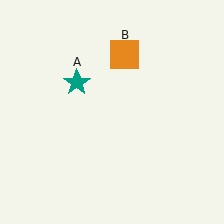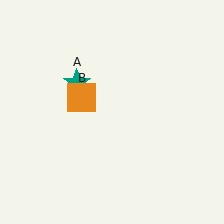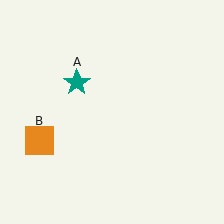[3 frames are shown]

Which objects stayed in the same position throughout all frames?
Teal star (object A) remained stationary.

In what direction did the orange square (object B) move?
The orange square (object B) moved down and to the left.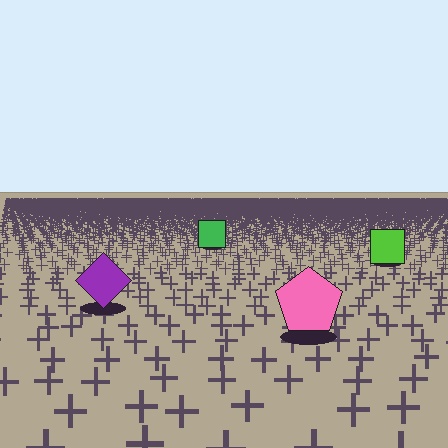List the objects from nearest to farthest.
From nearest to farthest: the pink pentagon, the purple diamond, the lime square, the green square.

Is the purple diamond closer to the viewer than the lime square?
Yes. The purple diamond is closer — you can tell from the texture gradient: the ground texture is coarser near it.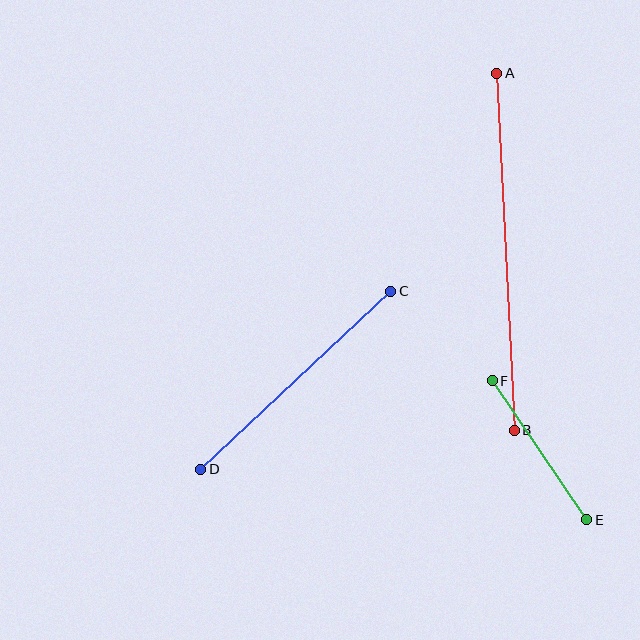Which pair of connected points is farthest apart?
Points A and B are farthest apart.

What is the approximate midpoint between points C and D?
The midpoint is at approximately (296, 380) pixels.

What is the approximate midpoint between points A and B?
The midpoint is at approximately (506, 252) pixels.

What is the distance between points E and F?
The distance is approximately 168 pixels.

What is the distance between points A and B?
The distance is approximately 357 pixels.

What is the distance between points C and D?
The distance is approximately 261 pixels.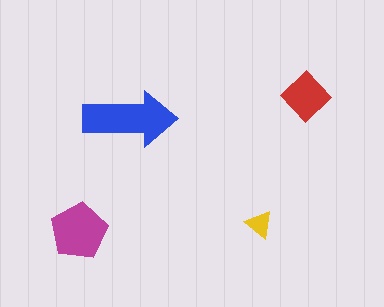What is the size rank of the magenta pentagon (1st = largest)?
2nd.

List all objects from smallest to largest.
The yellow triangle, the red diamond, the magenta pentagon, the blue arrow.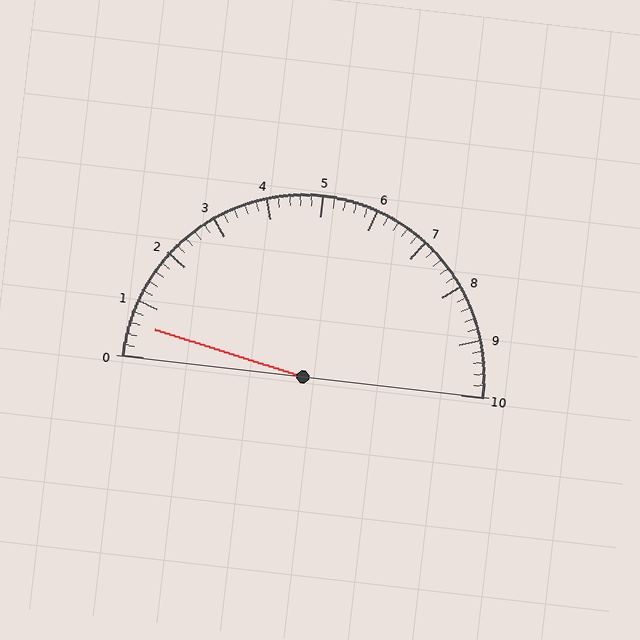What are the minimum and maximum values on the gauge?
The gauge ranges from 0 to 10.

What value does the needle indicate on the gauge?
The needle indicates approximately 0.6.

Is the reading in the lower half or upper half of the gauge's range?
The reading is in the lower half of the range (0 to 10).